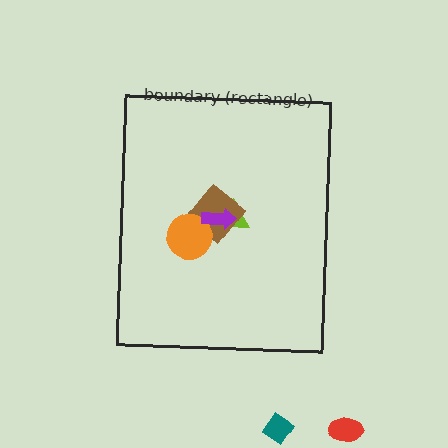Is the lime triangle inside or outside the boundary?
Inside.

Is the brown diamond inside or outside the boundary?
Inside.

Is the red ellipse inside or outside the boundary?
Outside.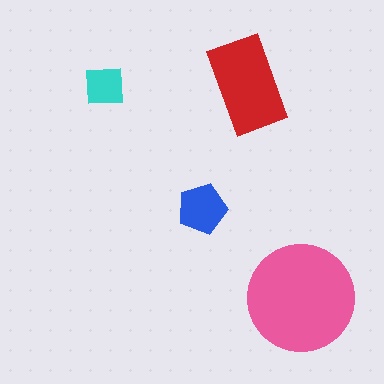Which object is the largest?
The pink circle.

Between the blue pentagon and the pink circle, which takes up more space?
The pink circle.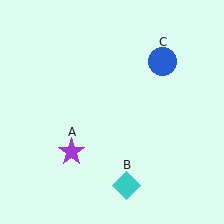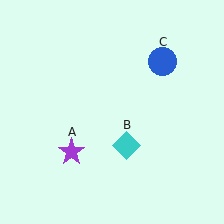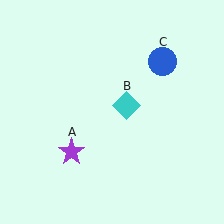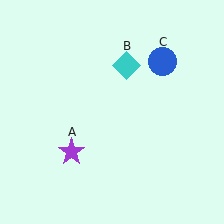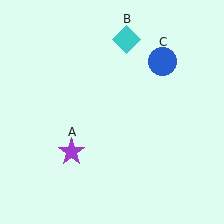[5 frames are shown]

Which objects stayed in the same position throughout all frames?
Purple star (object A) and blue circle (object C) remained stationary.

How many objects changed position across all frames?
1 object changed position: cyan diamond (object B).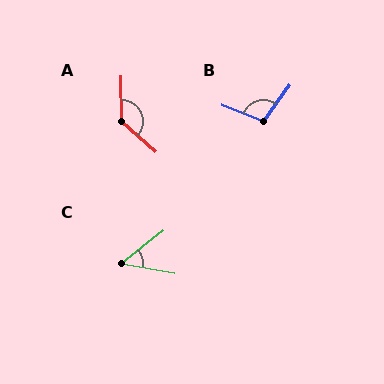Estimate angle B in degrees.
Approximately 105 degrees.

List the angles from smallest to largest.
C (48°), B (105°), A (131°).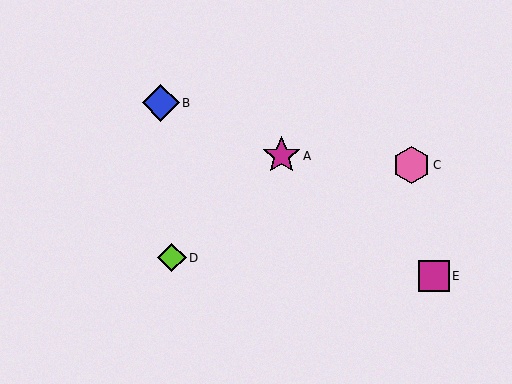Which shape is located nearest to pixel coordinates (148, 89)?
The blue diamond (labeled B) at (161, 103) is nearest to that location.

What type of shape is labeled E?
Shape E is a magenta square.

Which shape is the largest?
The magenta star (labeled A) is the largest.